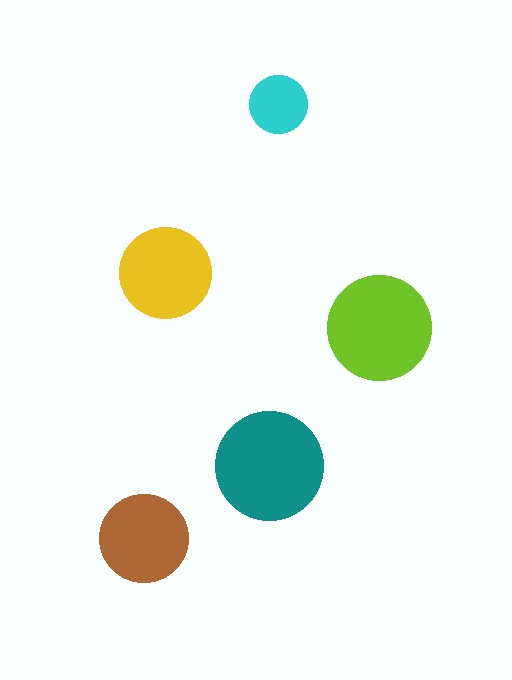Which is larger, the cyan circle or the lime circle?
The lime one.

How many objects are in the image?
There are 5 objects in the image.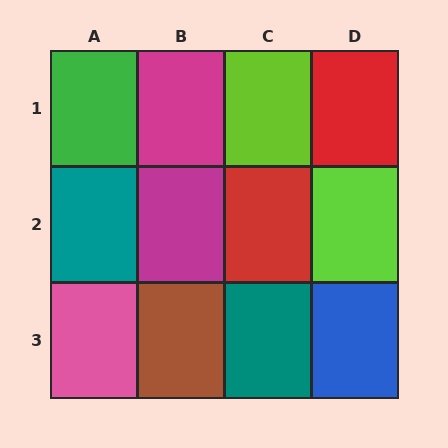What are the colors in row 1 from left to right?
Green, magenta, lime, red.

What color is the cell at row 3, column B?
Brown.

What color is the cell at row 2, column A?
Teal.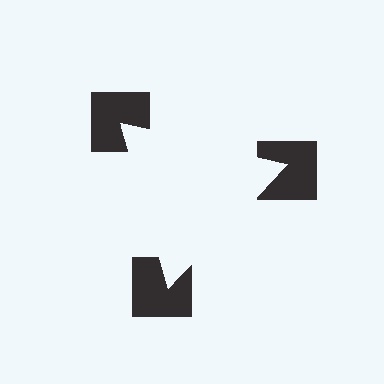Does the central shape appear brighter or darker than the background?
It typically appears slightly brighter than the background, even though no actual brightness change is drawn.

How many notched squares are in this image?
There are 3 — one at each vertex of the illusory triangle.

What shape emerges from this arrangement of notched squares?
An illusory triangle — its edges are inferred from the aligned wedge cuts in the notched squares, not physically drawn.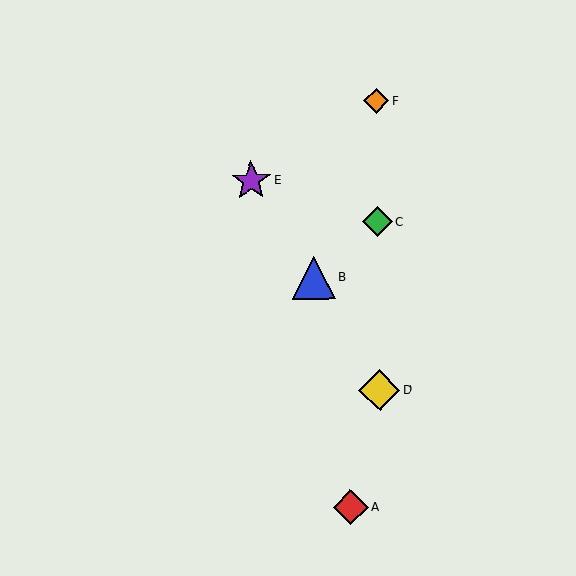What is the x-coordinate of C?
Object C is at x≈378.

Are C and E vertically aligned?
No, C is at x≈378 and E is at x≈251.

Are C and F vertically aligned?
Yes, both are at x≈378.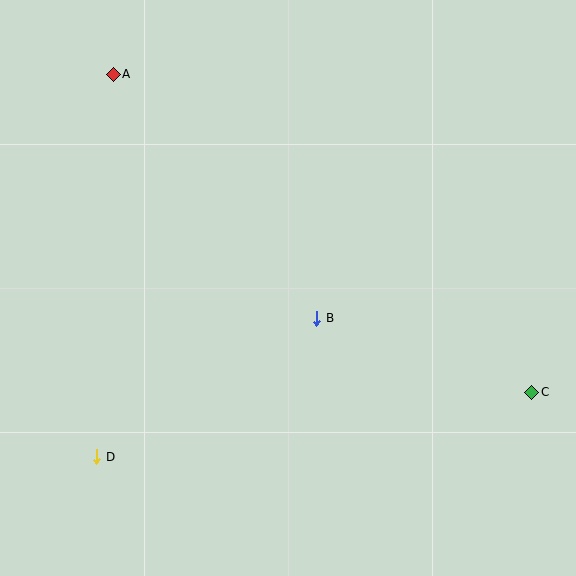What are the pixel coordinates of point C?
Point C is at (532, 392).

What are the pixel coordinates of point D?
Point D is at (97, 457).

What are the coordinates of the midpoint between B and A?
The midpoint between B and A is at (215, 196).